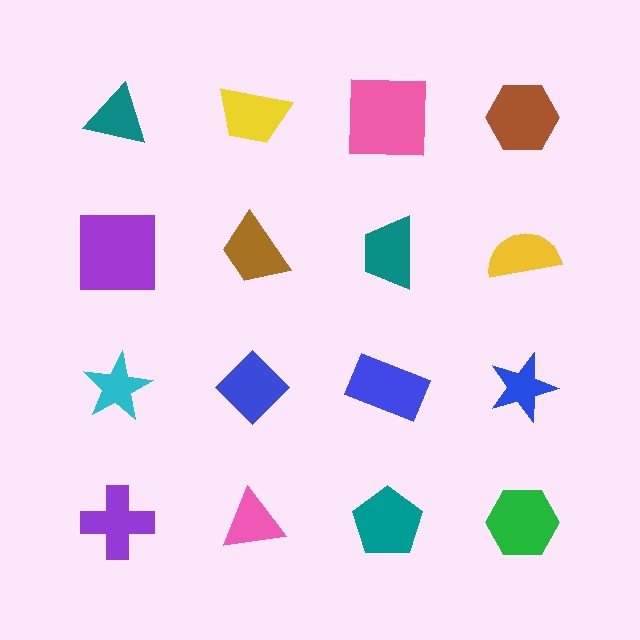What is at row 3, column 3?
A blue rectangle.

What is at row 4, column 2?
A pink triangle.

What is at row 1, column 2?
A yellow trapezoid.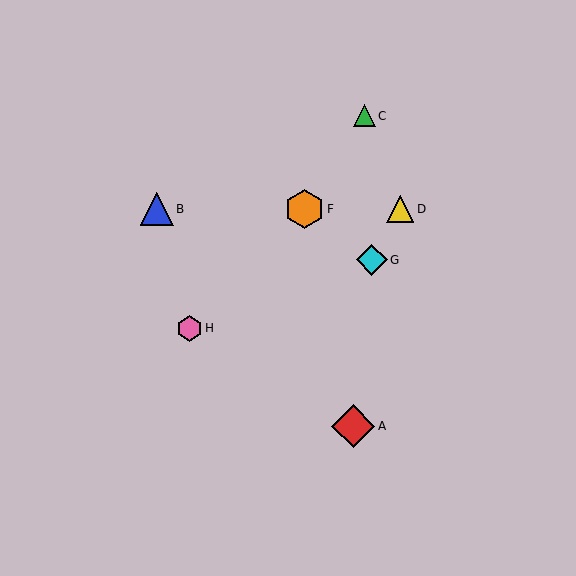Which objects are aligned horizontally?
Objects B, D, E, F are aligned horizontally.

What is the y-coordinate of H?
Object H is at y≈328.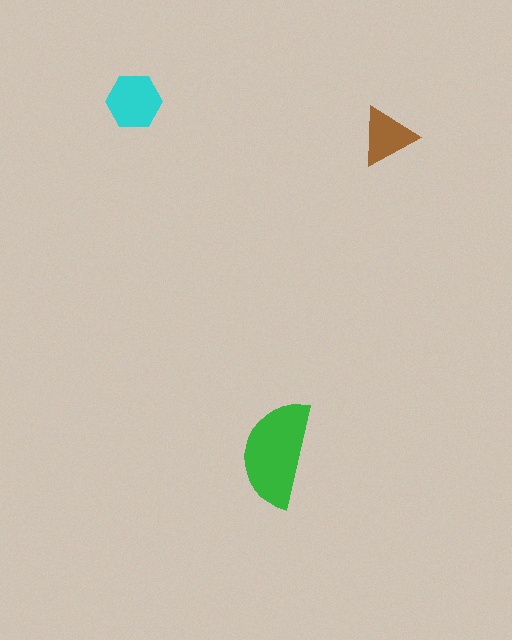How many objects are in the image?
There are 3 objects in the image.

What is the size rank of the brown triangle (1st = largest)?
3rd.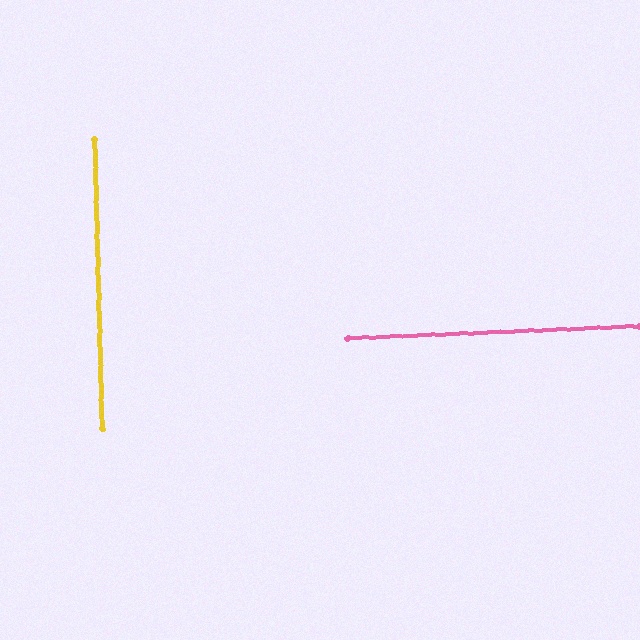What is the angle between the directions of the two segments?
Approximately 89 degrees.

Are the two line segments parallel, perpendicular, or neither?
Perpendicular — they meet at approximately 89°.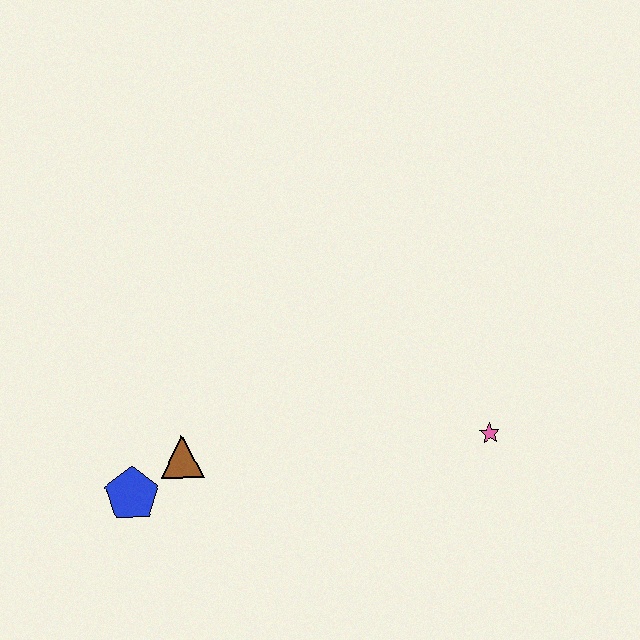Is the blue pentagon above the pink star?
No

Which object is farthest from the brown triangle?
The pink star is farthest from the brown triangle.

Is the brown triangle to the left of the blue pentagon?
No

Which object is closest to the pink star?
The brown triangle is closest to the pink star.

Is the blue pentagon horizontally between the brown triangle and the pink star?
No